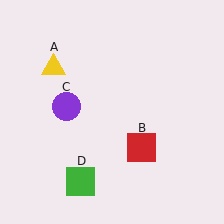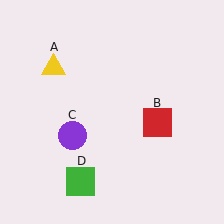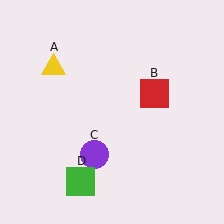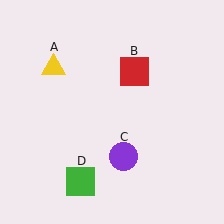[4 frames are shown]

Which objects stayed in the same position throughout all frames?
Yellow triangle (object A) and green square (object D) remained stationary.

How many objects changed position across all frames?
2 objects changed position: red square (object B), purple circle (object C).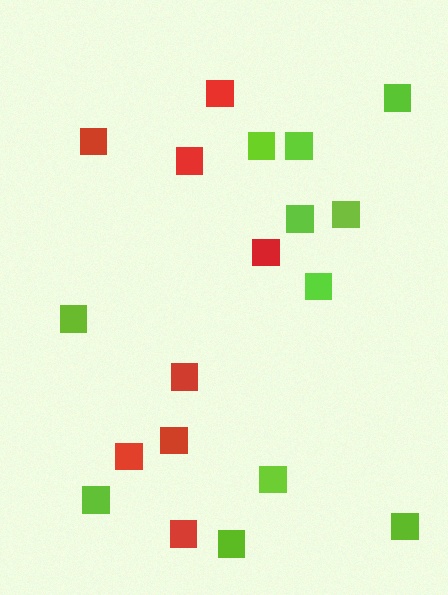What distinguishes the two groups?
There are 2 groups: one group of red squares (8) and one group of lime squares (11).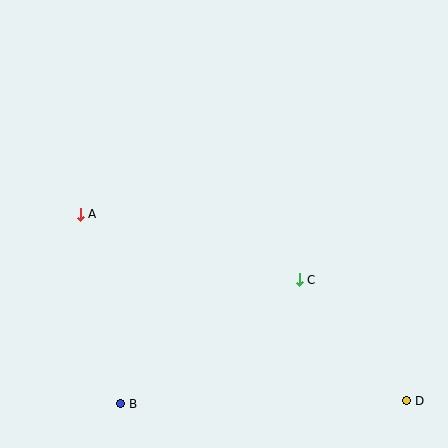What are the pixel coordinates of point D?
Point D is at (407, 401).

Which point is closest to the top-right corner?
Point C is closest to the top-right corner.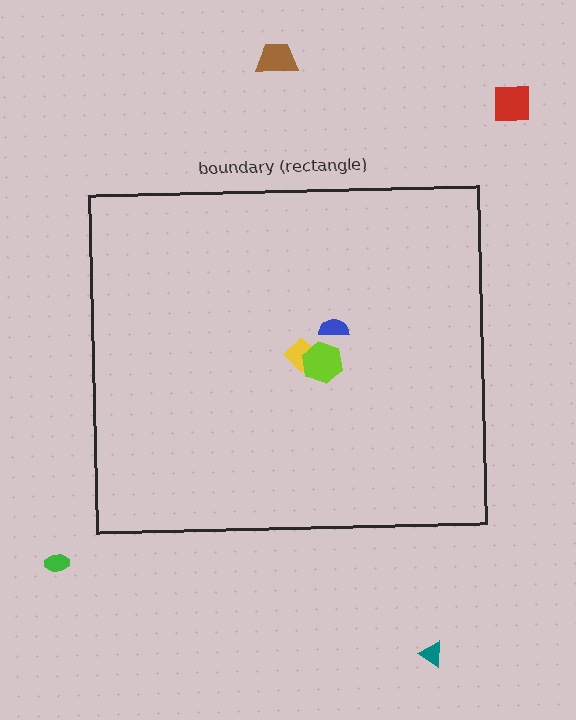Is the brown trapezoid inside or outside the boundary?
Outside.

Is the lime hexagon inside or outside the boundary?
Inside.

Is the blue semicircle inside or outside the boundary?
Inside.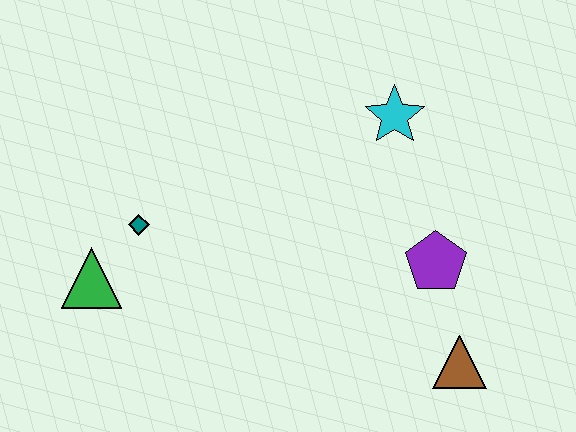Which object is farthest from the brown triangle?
The green triangle is farthest from the brown triangle.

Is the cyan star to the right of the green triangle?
Yes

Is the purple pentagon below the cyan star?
Yes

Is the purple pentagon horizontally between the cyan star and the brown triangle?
Yes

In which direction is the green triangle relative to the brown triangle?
The green triangle is to the left of the brown triangle.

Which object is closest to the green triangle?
The teal diamond is closest to the green triangle.